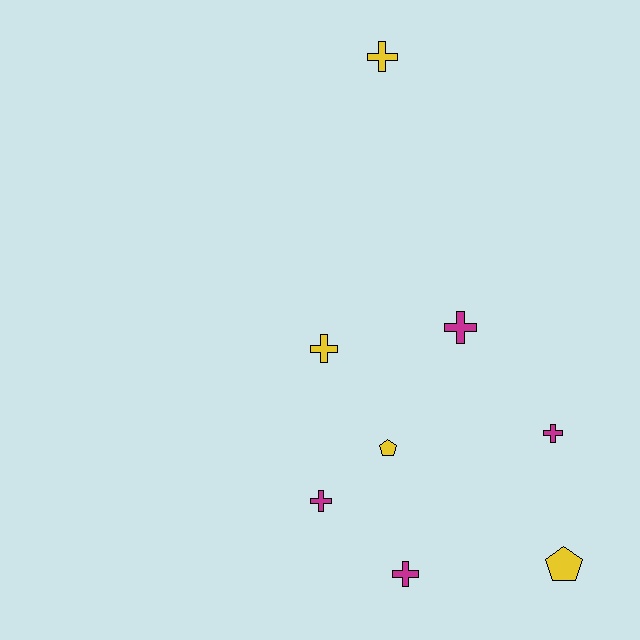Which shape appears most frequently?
Cross, with 6 objects.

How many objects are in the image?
There are 8 objects.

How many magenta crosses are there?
There are 4 magenta crosses.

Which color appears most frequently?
Magenta, with 4 objects.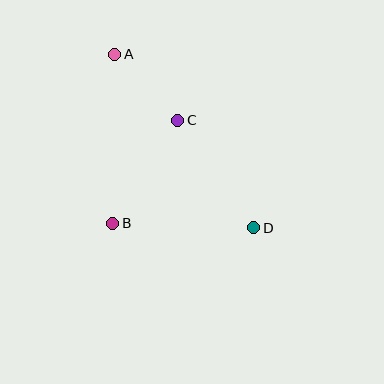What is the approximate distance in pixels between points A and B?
The distance between A and B is approximately 169 pixels.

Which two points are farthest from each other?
Points A and D are farthest from each other.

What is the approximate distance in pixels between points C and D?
The distance between C and D is approximately 131 pixels.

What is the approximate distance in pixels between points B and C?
The distance between B and C is approximately 122 pixels.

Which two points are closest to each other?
Points A and C are closest to each other.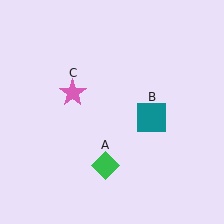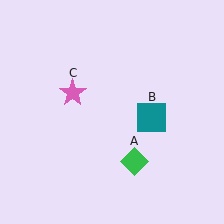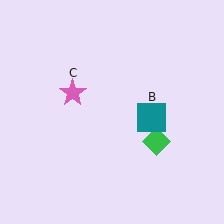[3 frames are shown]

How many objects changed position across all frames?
1 object changed position: green diamond (object A).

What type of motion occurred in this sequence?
The green diamond (object A) rotated counterclockwise around the center of the scene.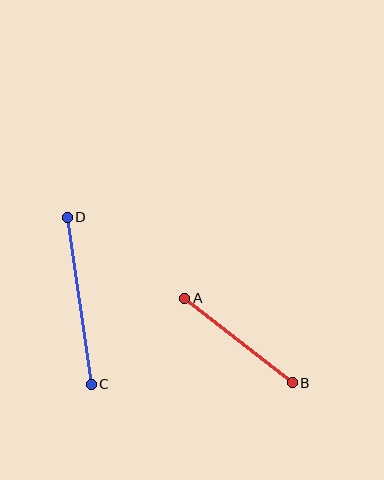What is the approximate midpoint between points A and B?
The midpoint is at approximately (239, 341) pixels.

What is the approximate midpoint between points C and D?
The midpoint is at approximately (79, 301) pixels.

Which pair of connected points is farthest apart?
Points C and D are farthest apart.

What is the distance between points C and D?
The distance is approximately 169 pixels.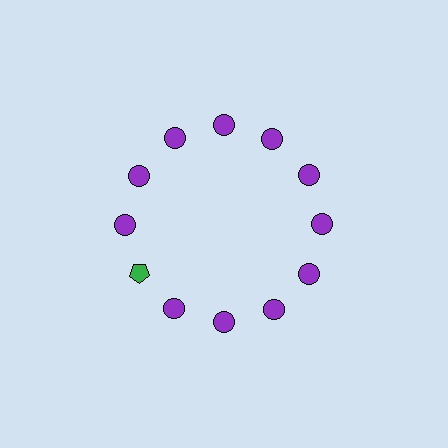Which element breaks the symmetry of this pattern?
The green pentagon at roughly the 8 o'clock position breaks the symmetry. All other shapes are purple circles.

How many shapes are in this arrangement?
There are 12 shapes arranged in a ring pattern.